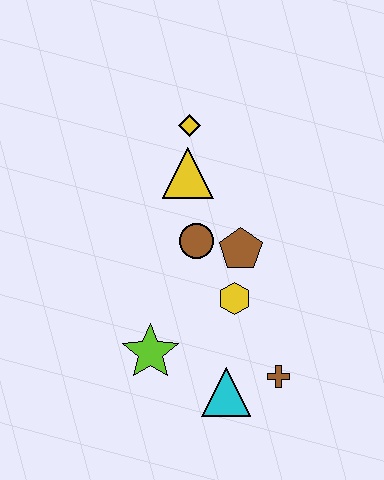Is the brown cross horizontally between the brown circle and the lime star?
No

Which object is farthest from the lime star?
The yellow diamond is farthest from the lime star.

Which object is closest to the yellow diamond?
The yellow triangle is closest to the yellow diamond.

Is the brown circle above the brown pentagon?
Yes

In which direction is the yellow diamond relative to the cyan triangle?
The yellow diamond is above the cyan triangle.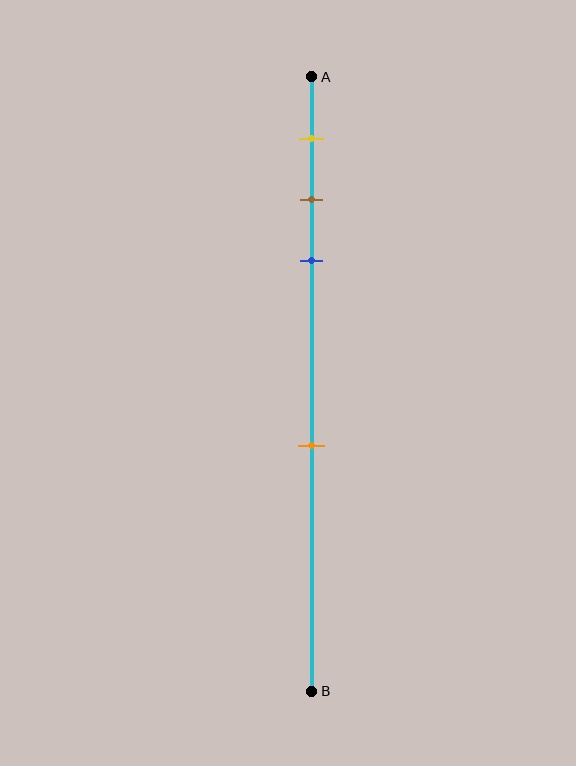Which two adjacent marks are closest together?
The brown and blue marks are the closest adjacent pair.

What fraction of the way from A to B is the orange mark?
The orange mark is approximately 60% (0.6) of the way from A to B.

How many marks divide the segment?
There are 4 marks dividing the segment.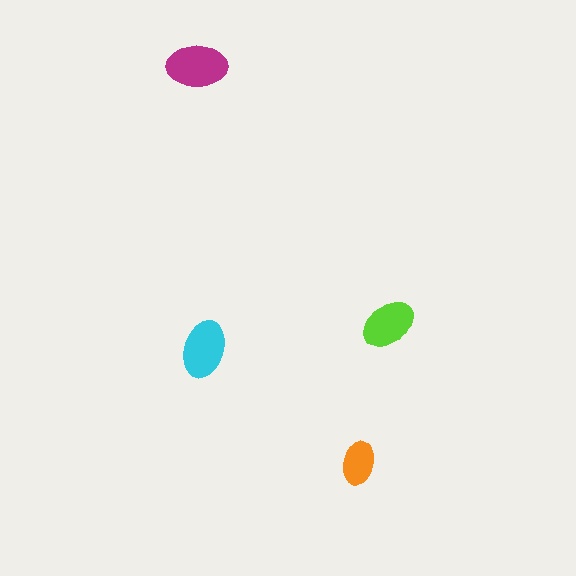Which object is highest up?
The magenta ellipse is topmost.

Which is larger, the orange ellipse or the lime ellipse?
The lime one.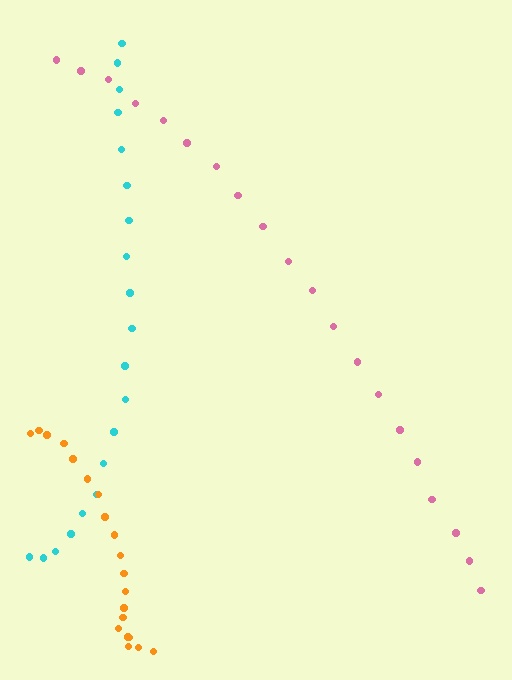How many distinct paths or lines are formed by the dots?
There are 3 distinct paths.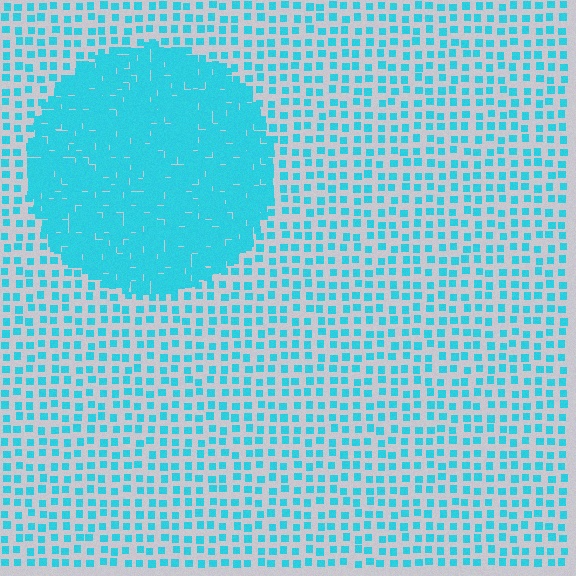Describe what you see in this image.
The image contains small cyan elements arranged at two different densities. A circle-shaped region is visible where the elements are more densely packed than the surrounding area.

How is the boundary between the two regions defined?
The boundary is defined by a change in element density (approximately 3.1x ratio). All elements are the same color, size, and shape.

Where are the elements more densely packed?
The elements are more densely packed inside the circle boundary.